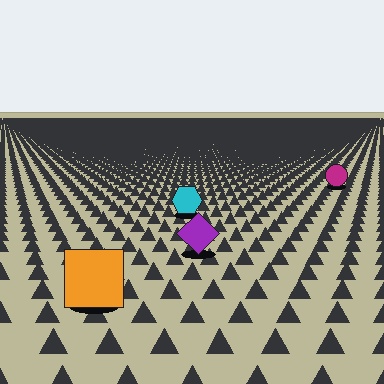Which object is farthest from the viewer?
The magenta circle is farthest from the viewer. It appears smaller and the ground texture around it is denser.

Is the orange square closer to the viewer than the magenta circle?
Yes. The orange square is closer — you can tell from the texture gradient: the ground texture is coarser near it.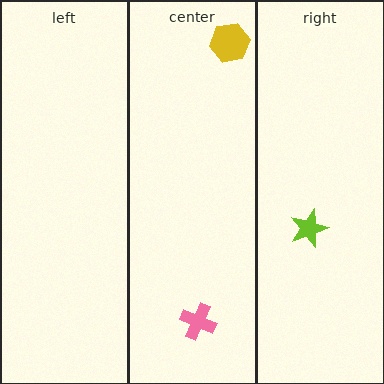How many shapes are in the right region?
1.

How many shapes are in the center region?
2.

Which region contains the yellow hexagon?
The center region.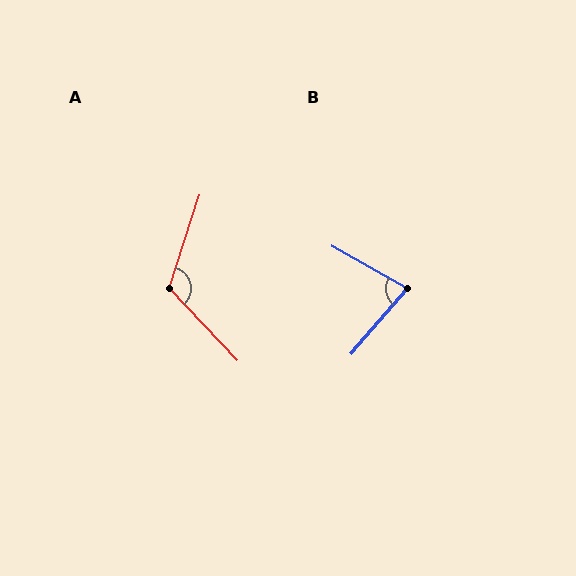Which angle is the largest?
A, at approximately 119 degrees.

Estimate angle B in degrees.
Approximately 79 degrees.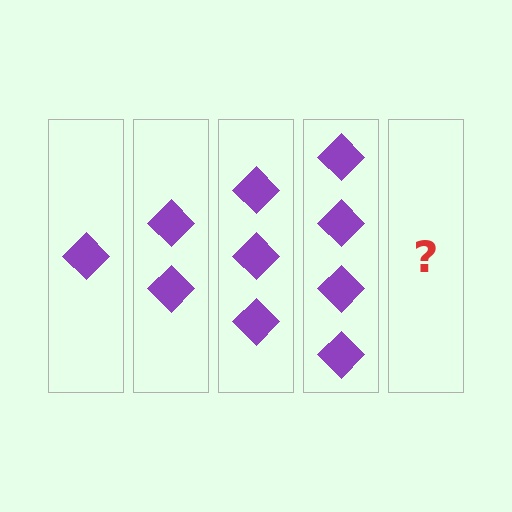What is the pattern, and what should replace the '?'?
The pattern is that each step adds one more diamond. The '?' should be 5 diamonds.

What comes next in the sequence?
The next element should be 5 diamonds.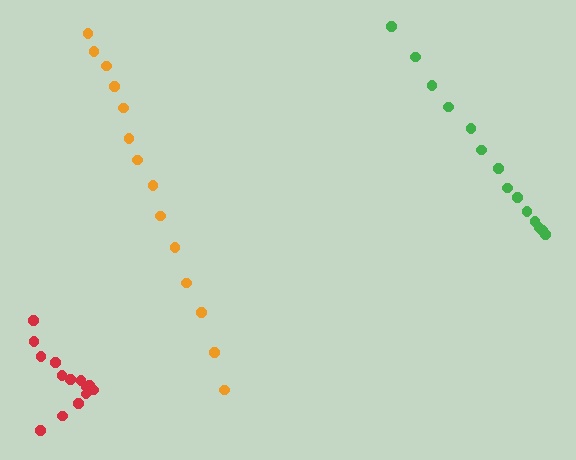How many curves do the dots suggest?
There are 3 distinct paths.